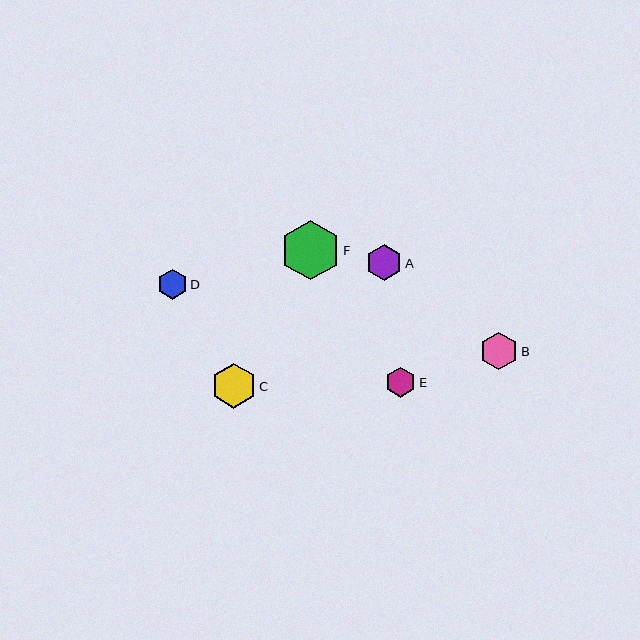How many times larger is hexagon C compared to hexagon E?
Hexagon C is approximately 1.5 times the size of hexagon E.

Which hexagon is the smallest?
Hexagon D is the smallest with a size of approximately 30 pixels.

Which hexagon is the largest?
Hexagon F is the largest with a size of approximately 59 pixels.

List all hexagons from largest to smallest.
From largest to smallest: F, C, B, A, E, D.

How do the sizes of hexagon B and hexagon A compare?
Hexagon B and hexagon A are approximately the same size.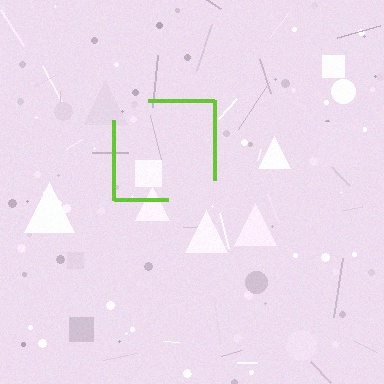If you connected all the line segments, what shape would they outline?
They would outline a square.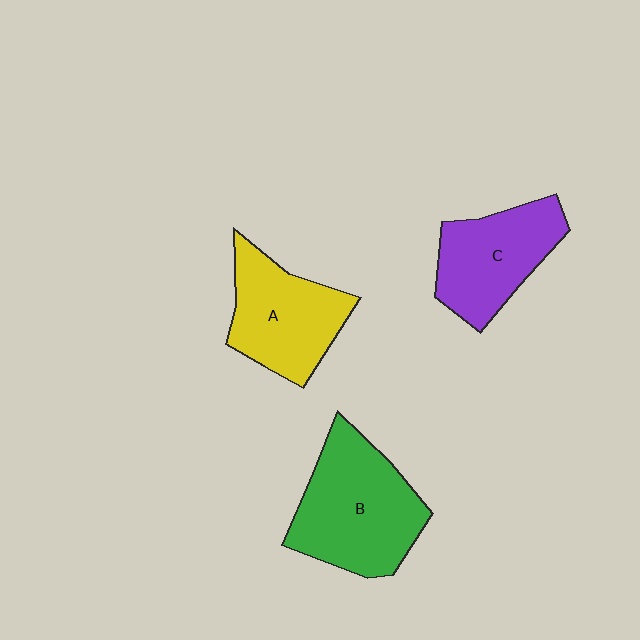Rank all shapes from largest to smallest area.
From largest to smallest: B (green), A (yellow), C (purple).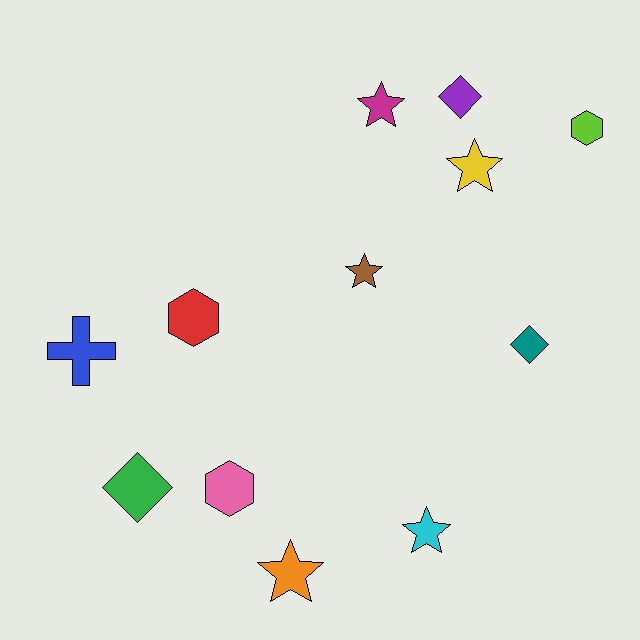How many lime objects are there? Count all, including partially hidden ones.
There is 1 lime object.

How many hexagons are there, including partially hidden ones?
There are 3 hexagons.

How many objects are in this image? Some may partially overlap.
There are 12 objects.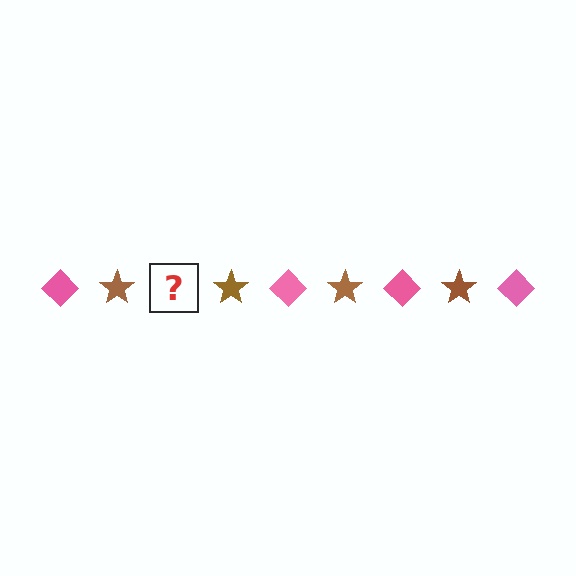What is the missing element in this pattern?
The missing element is a pink diamond.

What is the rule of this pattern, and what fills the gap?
The rule is that the pattern alternates between pink diamond and brown star. The gap should be filled with a pink diamond.